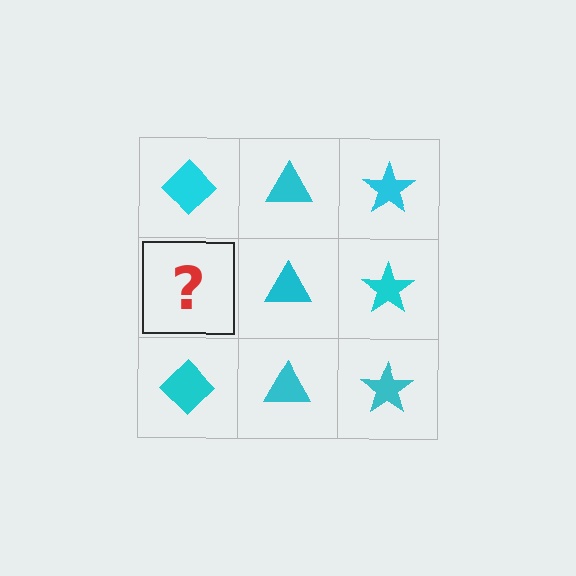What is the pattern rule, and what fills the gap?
The rule is that each column has a consistent shape. The gap should be filled with a cyan diamond.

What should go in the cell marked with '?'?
The missing cell should contain a cyan diamond.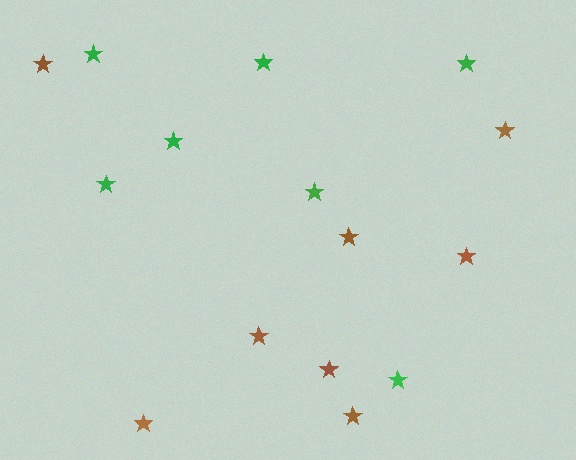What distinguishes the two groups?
There are 2 groups: one group of brown stars (8) and one group of green stars (7).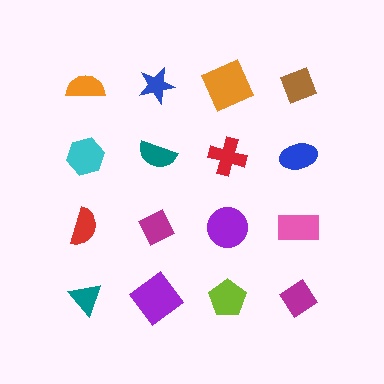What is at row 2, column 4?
A blue ellipse.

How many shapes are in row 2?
4 shapes.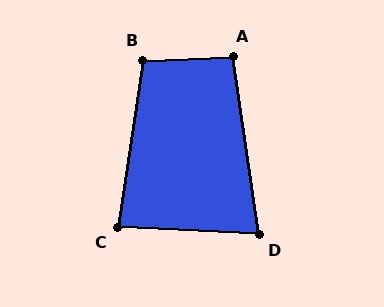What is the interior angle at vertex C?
Approximately 84 degrees (acute).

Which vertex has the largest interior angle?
B, at approximately 101 degrees.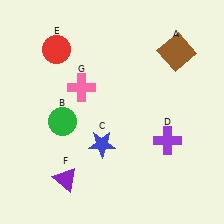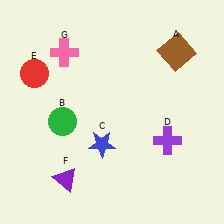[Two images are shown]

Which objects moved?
The objects that moved are: the red circle (E), the pink cross (G).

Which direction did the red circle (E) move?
The red circle (E) moved down.